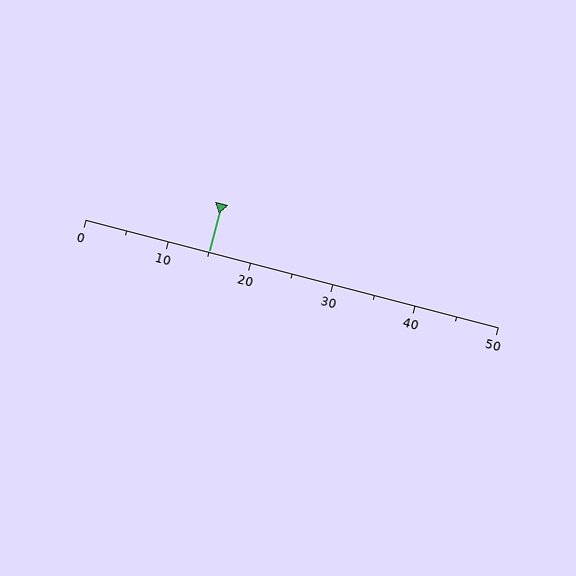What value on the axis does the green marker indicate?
The marker indicates approximately 15.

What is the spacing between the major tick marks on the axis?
The major ticks are spaced 10 apart.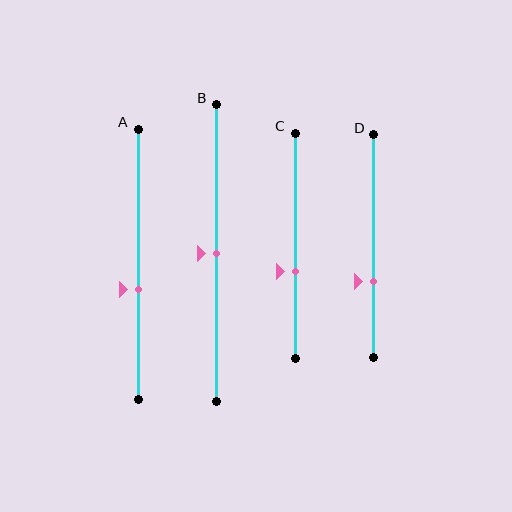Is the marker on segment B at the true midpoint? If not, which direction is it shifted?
Yes, the marker on segment B is at the true midpoint.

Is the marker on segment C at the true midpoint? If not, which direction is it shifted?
No, the marker on segment C is shifted downward by about 12% of the segment length.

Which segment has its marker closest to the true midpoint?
Segment B has its marker closest to the true midpoint.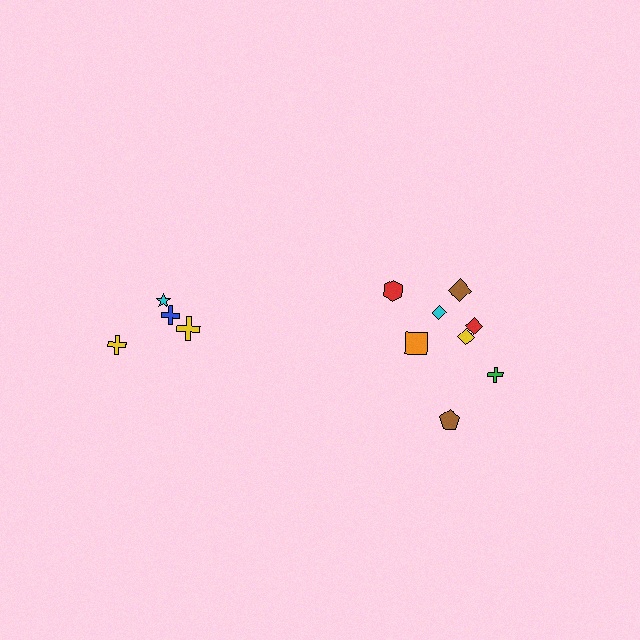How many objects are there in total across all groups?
There are 12 objects.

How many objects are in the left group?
There are 4 objects.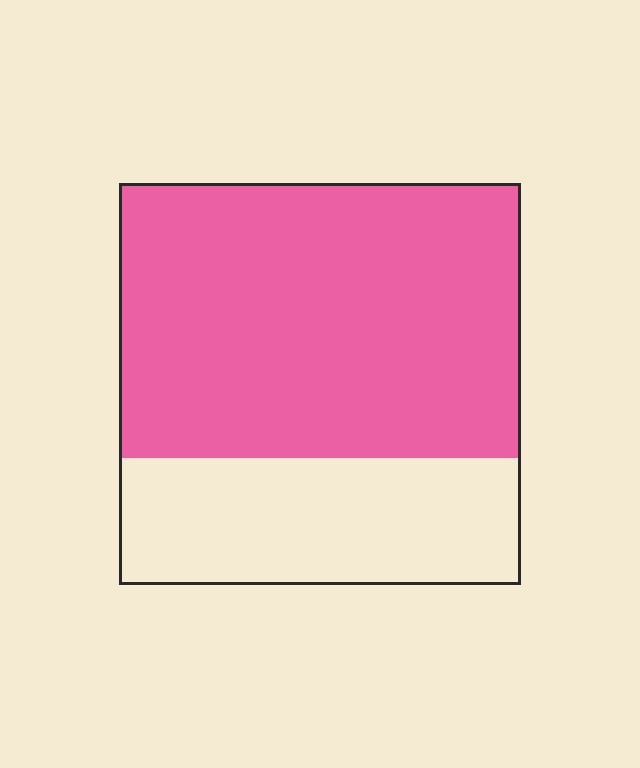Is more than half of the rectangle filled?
Yes.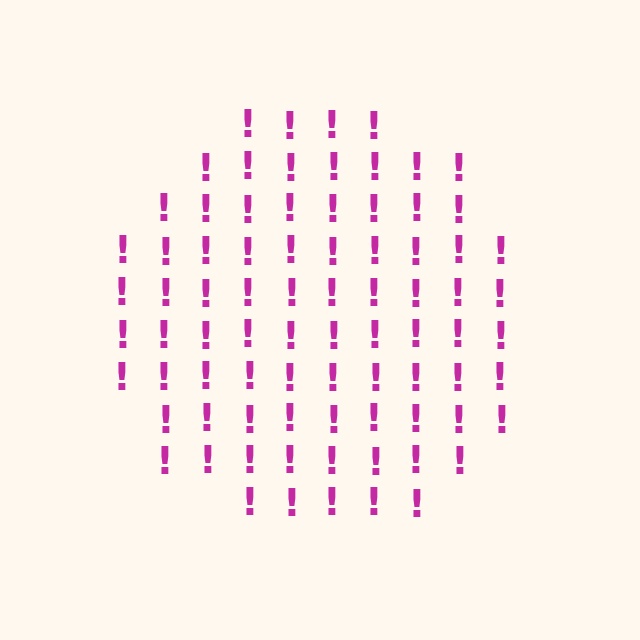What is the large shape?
The large shape is a circle.